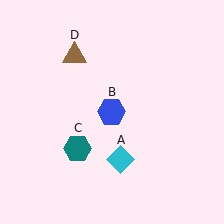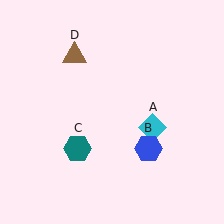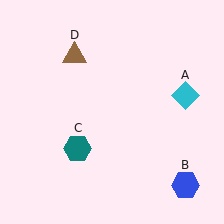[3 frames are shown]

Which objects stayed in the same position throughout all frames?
Teal hexagon (object C) and brown triangle (object D) remained stationary.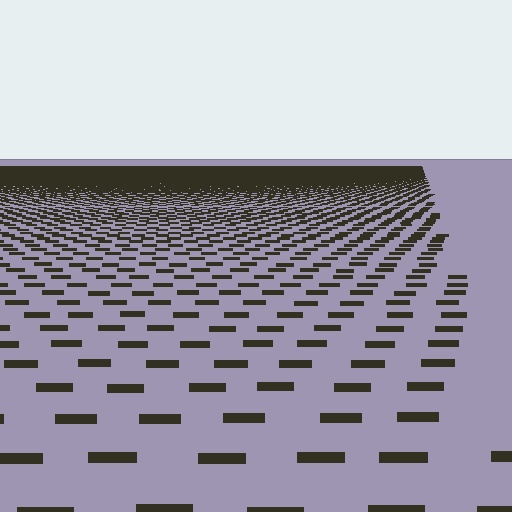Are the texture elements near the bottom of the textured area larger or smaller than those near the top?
Larger. Near the bottom, elements are closer to the viewer and appear at a bigger on-screen size.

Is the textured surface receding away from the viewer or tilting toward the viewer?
The surface is receding away from the viewer. Texture elements get smaller and denser toward the top.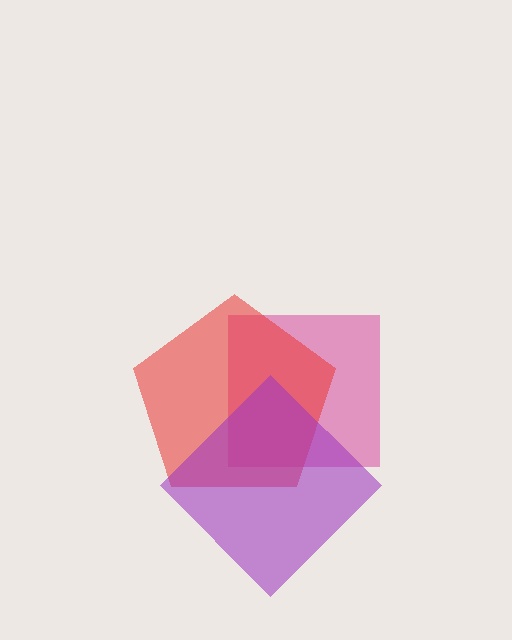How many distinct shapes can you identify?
There are 3 distinct shapes: a pink square, a red pentagon, a purple diamond.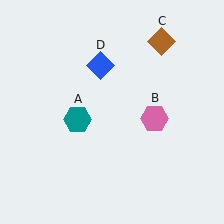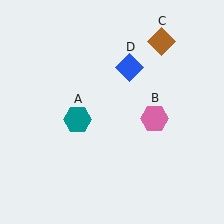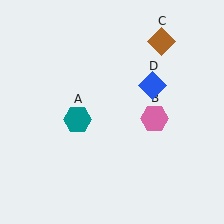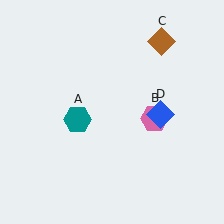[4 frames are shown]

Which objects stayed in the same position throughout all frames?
Teal hexagon (object A) and pink hexagon (object B) and brown diamond (object C) remained stationary.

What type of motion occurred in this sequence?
The blue diamond (object D) rotated clockwise around the center of the scene.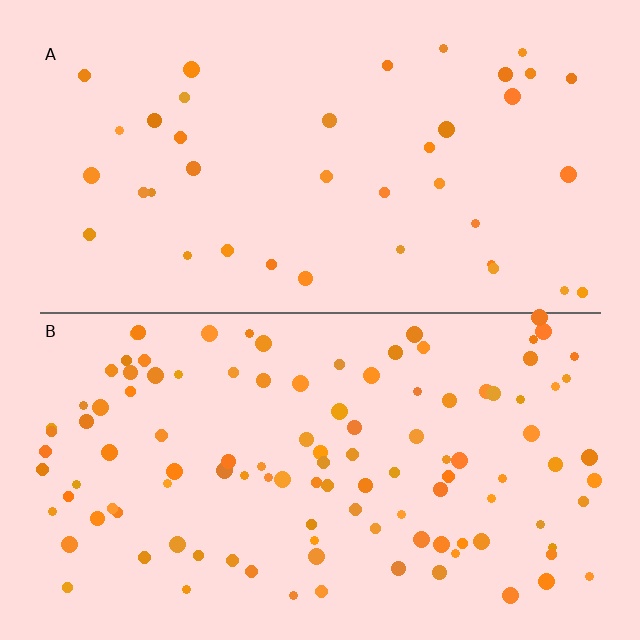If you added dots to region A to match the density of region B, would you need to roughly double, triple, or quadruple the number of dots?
Approximately triple.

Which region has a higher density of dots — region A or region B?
B (the bottom).